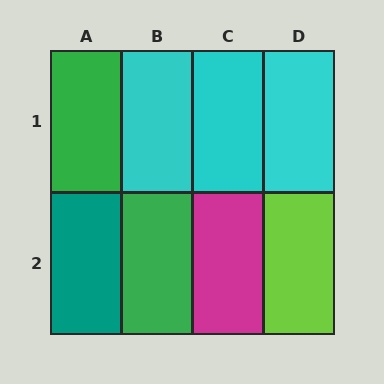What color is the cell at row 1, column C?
Cyan.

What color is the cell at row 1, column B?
Cyan.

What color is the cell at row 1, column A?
Green.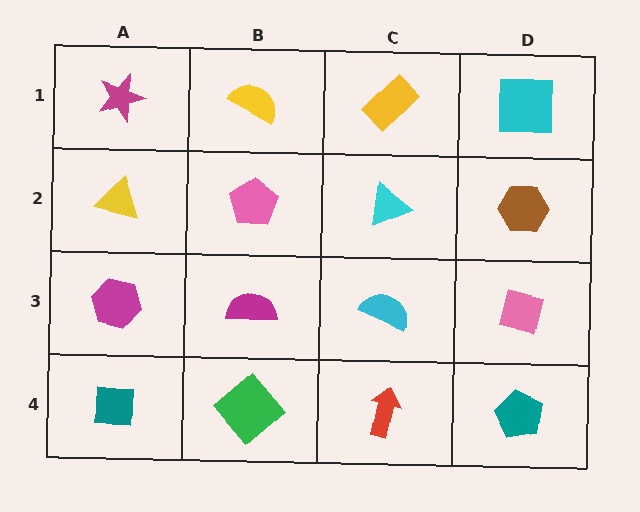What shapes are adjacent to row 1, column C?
A cyan triangle (row 2, column C), a yellow semicircle (row 1, column B), a cyan square (row 1, column D).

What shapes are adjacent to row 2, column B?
A yellow semicircle (row 1, column B), a magenta semicircle (row 3, column B), a yellow triangle (row 2, column A), a cyan triangle (row 2, column C).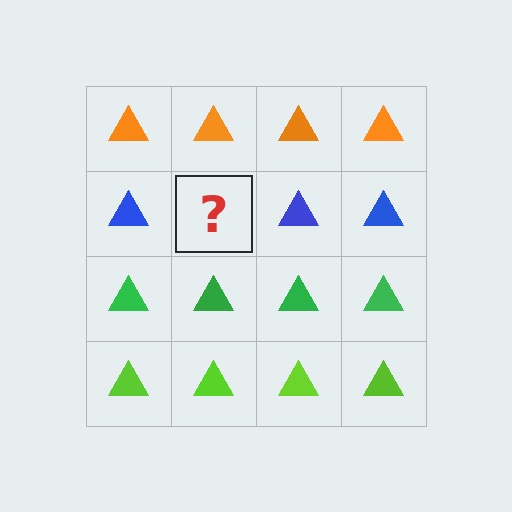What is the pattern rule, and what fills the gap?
The rule is that each row has a consistent color. The gap should be filled with a blue triangle.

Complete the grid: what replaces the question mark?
The question mark should be replaced with a blue triangle.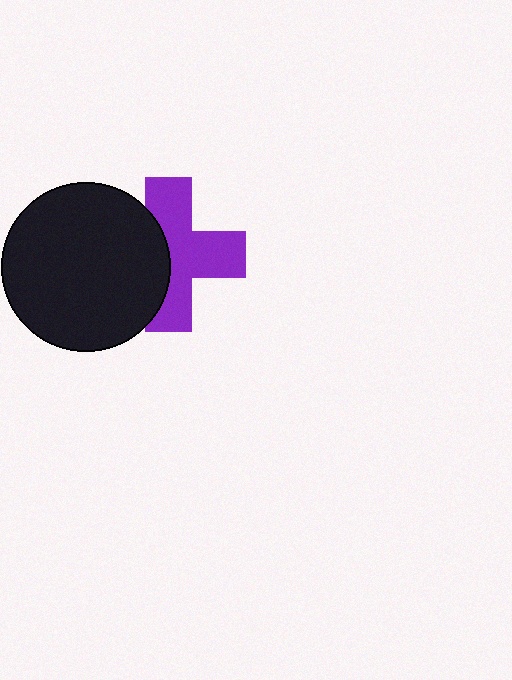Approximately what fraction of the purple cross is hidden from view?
Roughly 38% of the purple cross is hidden behind the black circle.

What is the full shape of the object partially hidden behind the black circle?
The partially hidden object is a purple cross.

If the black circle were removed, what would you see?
You would see the complete purple cross.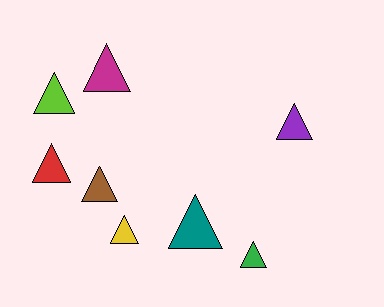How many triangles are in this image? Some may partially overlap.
There are 8 triangles.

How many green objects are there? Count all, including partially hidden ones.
There is 1 green object.